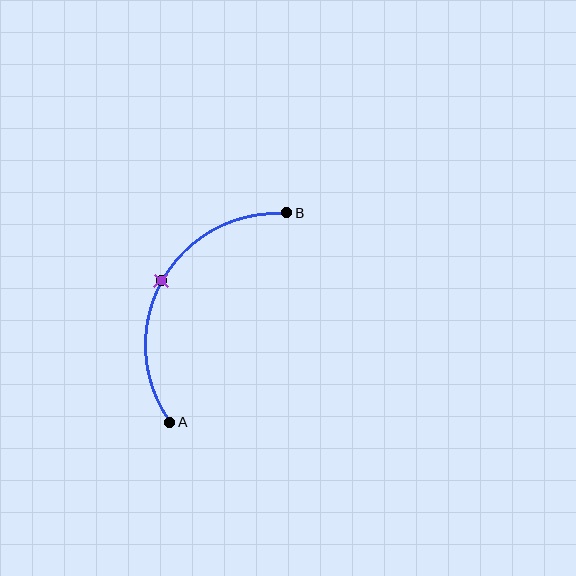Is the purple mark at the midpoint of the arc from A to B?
Yes. The purple mark lies on the arc at equal arc-length from both A and B — it is the arc midpoint.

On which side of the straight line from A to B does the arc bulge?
The arc bulges to the left of the straight line connecting A and B.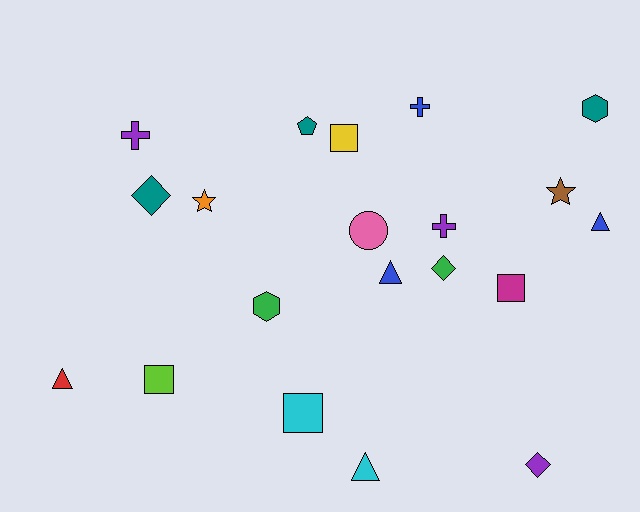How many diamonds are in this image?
There are 3 diamonds.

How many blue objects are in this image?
There are 3 blue objects.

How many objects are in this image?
There are 20 objects.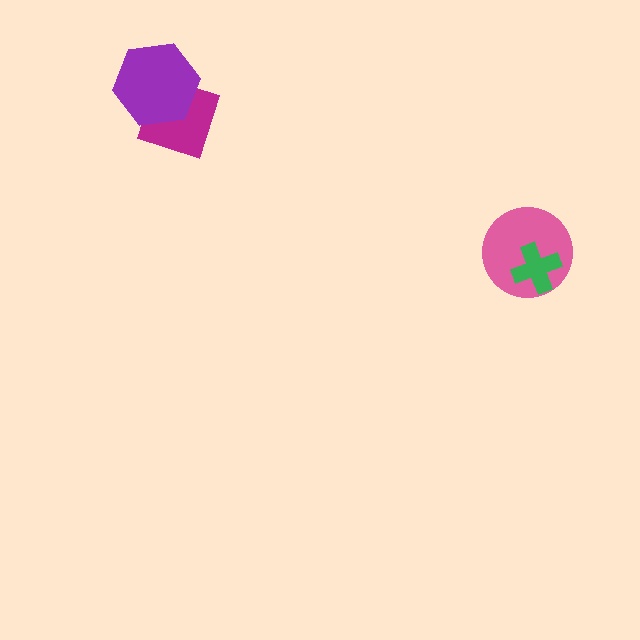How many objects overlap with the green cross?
1 object overlaps with the green cross.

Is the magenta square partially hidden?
Yes, it is partially covered by another shape.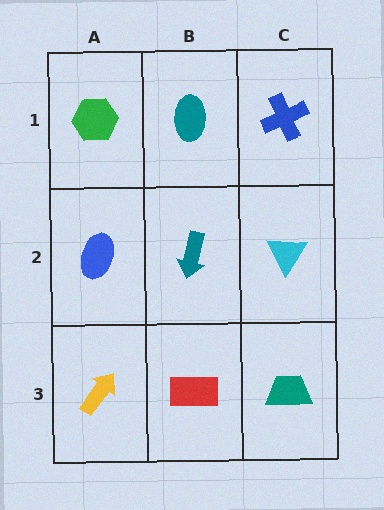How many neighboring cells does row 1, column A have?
2.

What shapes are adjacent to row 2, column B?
A teal ellipse (row 1, column B), a red rectangle (row 3, column B), a blue ellipse (row 2, column A), a cyan triangle (row 2, column C).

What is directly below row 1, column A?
A blue ellipse.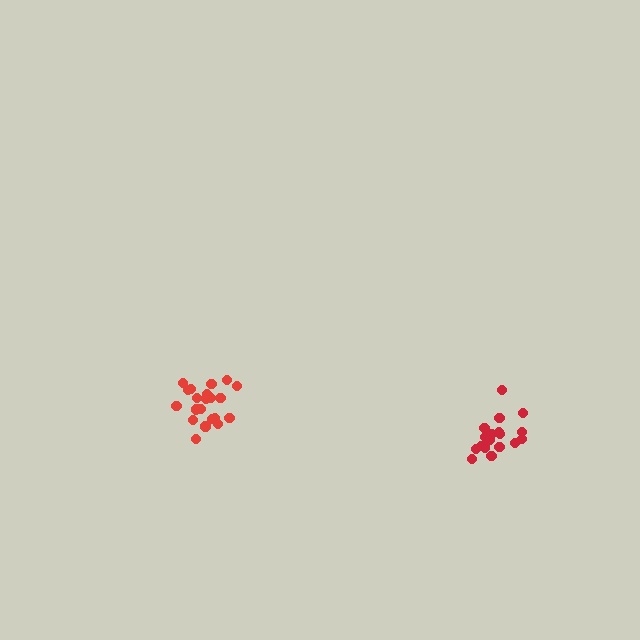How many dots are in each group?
Group 1: 21 dots, Group 2: 19 dots (40 total).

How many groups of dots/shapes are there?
There are 2 groups.